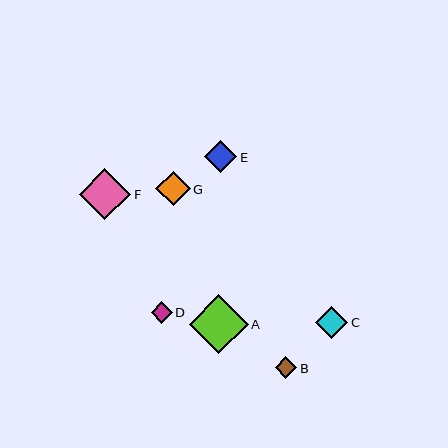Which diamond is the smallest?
Diamond D is the smallest with a size of approximately 21 pixels.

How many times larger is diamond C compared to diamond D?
Diamond C is approximately 1.5 times the size of diamond D.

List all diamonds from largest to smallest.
From largest to smallest: A, F, G, C, E, B, D.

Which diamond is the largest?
Diamond A is the largest with a size of approximately 59 pixels.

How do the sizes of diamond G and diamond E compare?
Diamond G and diamond E are approximately the same size.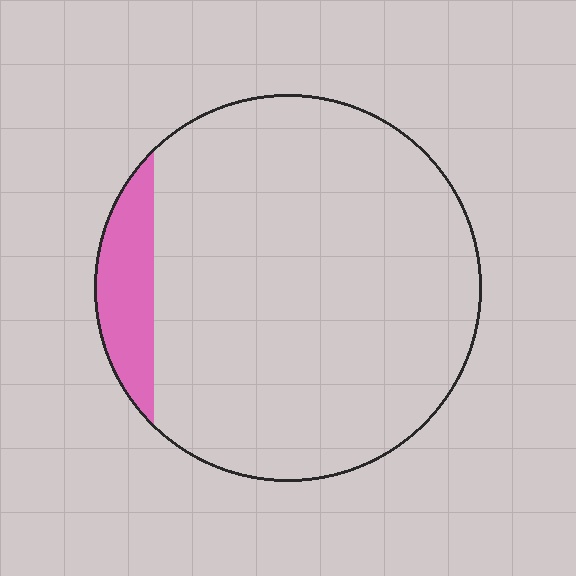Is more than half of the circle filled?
No.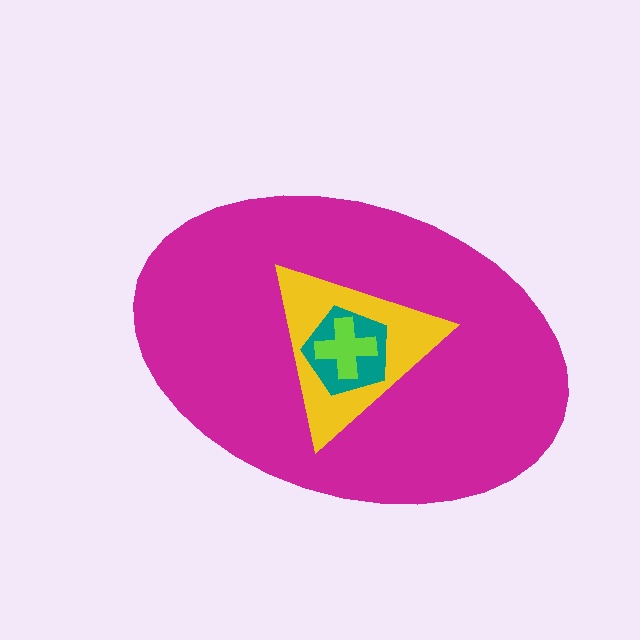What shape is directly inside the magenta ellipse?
The yellow triangle.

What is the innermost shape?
The lime cross.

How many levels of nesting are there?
4.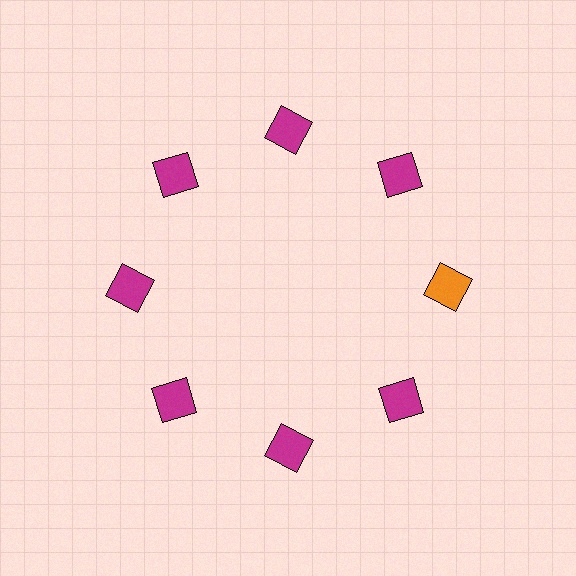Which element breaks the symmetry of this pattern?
The orange square at roughly the 3 o'clock position breaks the symmetry. All other shapes are magenta squares.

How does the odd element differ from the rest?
It has a different color: orange instead of magenta.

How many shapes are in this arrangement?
There are 8 shapes arranged in a ring pattern.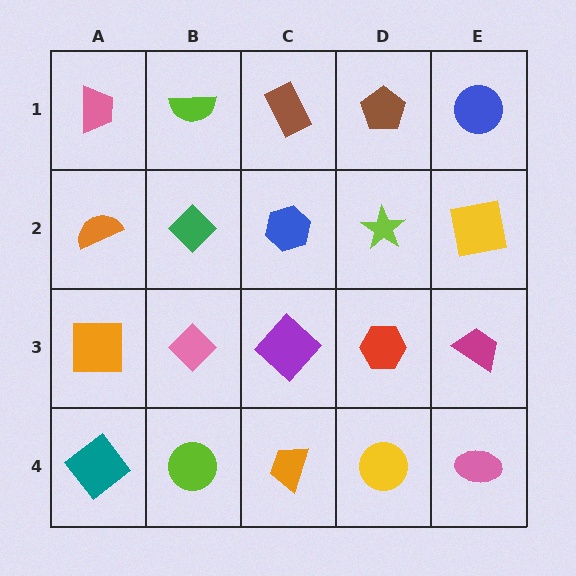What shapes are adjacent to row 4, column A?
An orange square (row 3, column A), a lime circle (row 4, column B).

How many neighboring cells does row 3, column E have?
3.